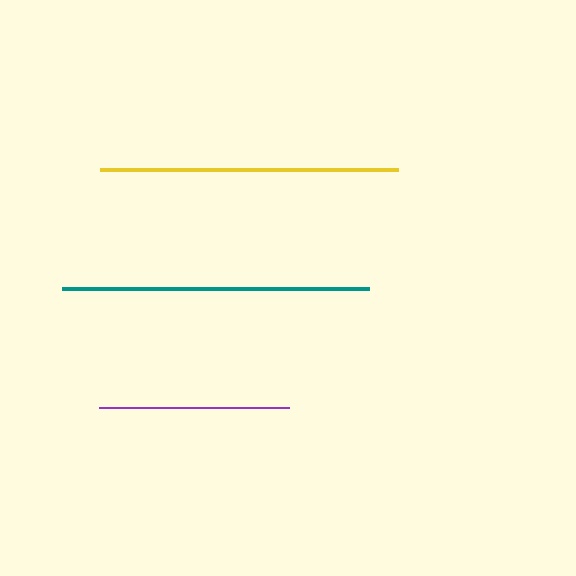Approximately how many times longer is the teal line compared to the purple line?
The teal line is approximately 1.6 times the length of the purple line.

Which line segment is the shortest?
The purple line is the shortest at approximately 190 pixels.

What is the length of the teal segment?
The teal segment is approximately 307 pixels long.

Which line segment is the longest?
The teal line is the longest at approximately 307 pixels.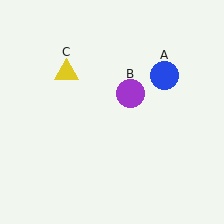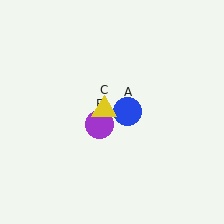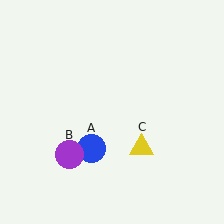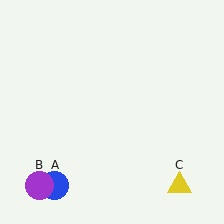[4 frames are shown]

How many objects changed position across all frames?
3 objects changed position: blue circle (object A), purple circle (object B), yellow triangle (object C).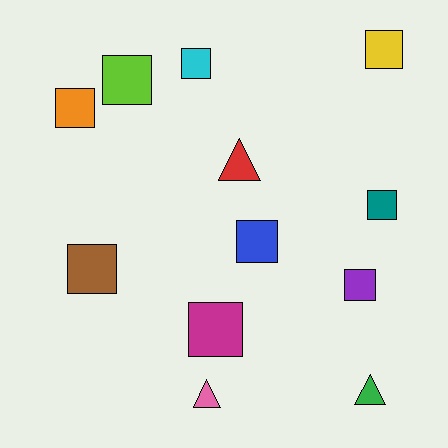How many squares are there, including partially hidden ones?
There are 9 squares.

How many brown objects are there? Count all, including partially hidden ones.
There is 1 brown object.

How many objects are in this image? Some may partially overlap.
There are 12 objects.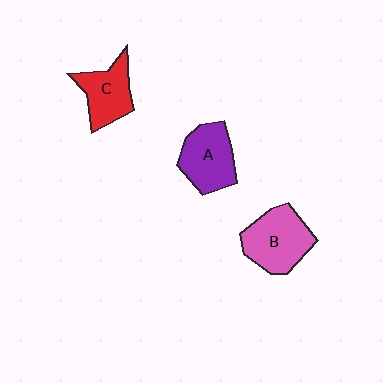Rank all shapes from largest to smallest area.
From largest to smallest: B (pink), A (purple), C (red).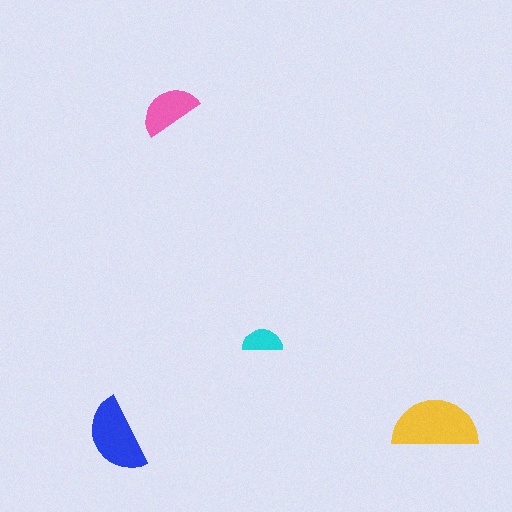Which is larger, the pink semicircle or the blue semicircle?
The blue one.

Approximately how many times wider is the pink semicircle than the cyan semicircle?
About 1.5 times wider.